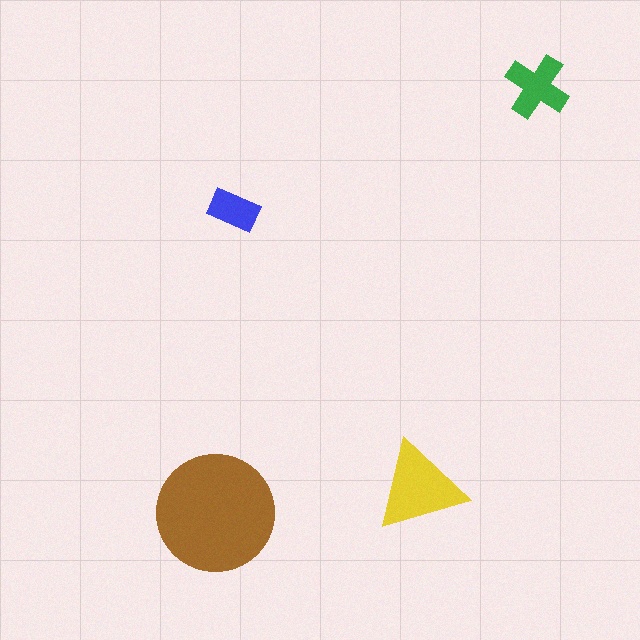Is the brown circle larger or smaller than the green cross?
Larger.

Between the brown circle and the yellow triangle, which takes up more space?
The brown circle.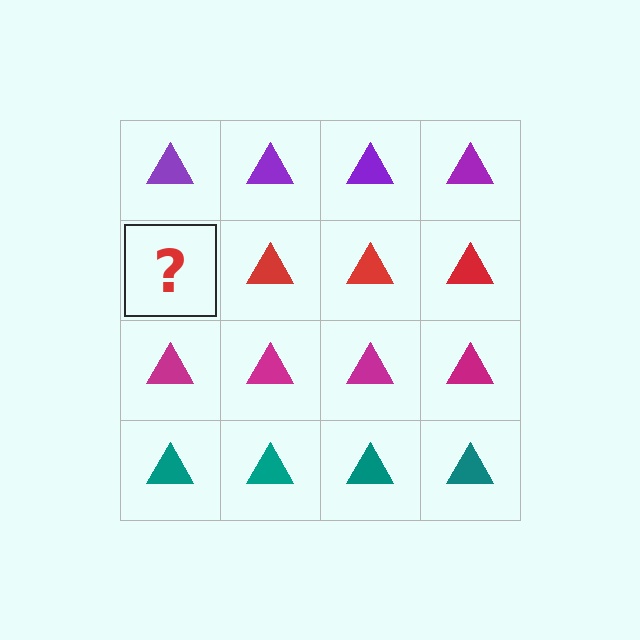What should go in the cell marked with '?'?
The missing cell should contain a red triangle.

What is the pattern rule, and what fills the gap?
The rule is that each row has a consistent color. The gap should be filled with a red triangle.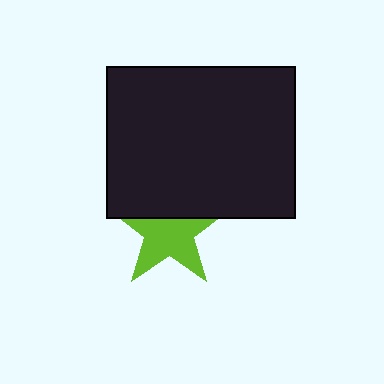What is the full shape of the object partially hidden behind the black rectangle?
The partially hidden object is a lime star.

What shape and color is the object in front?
The object in front is a black rectangle.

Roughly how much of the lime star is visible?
About half of it is visible (roughly 64%).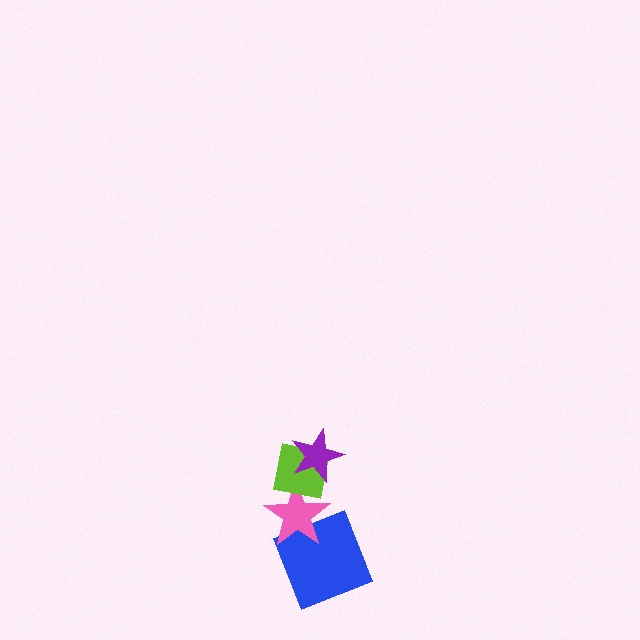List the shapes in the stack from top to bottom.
From top to bottom: the purple star, the lime square, the pink star, the blue square.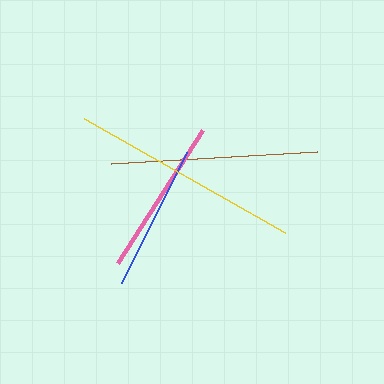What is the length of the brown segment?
The brown segment is approximately 206 pixels long.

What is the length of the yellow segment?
The yellow segment is approximately 231 pixels long.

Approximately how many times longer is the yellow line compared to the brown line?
The yellow line is approximately 1.1 times the length of the brown line.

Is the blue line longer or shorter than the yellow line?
The yellow line is longer than the blue line.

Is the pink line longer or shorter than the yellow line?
The yellow line is longer than the pink line.